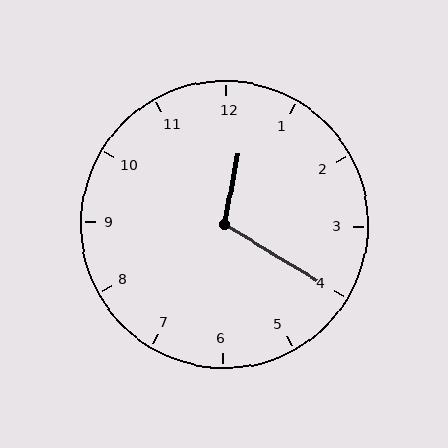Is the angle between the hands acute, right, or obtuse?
It is obtuse.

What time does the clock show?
12:20.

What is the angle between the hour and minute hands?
Approximately 110 degrees.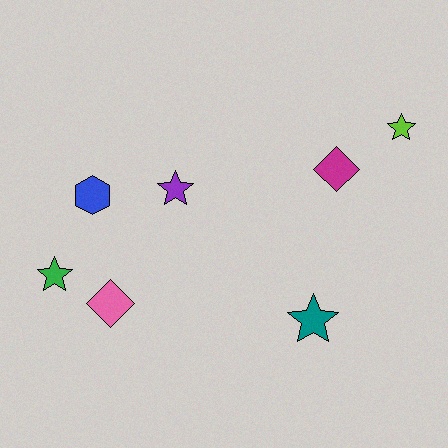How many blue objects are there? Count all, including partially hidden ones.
There is 1 blue object.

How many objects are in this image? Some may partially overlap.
There are 7 objects.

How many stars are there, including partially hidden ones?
There are 4 stars.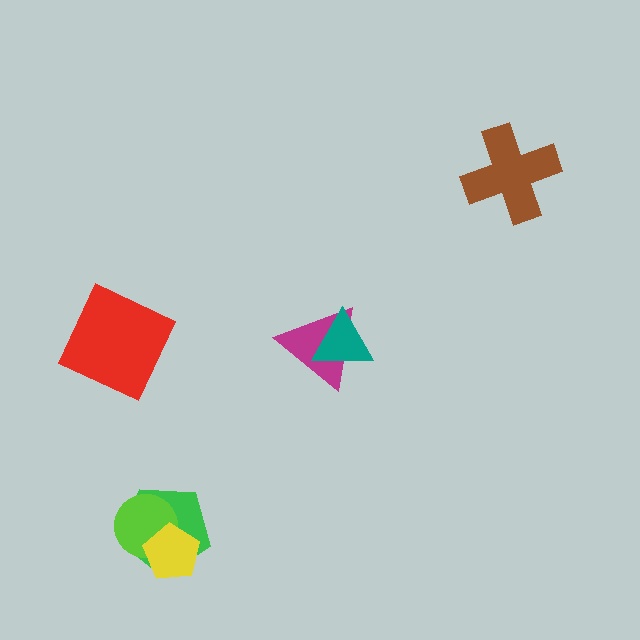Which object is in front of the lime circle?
The yellow pentagon is in front of the lime circle.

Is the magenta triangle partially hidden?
Yes, it is partially covered by another shape.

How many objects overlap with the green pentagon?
2 objects overlap with the green pentagon.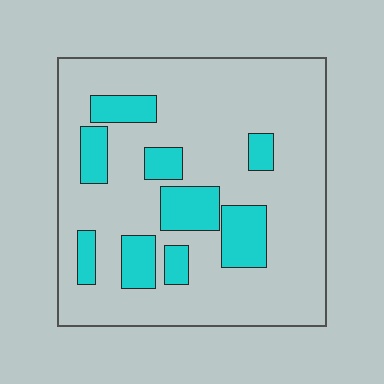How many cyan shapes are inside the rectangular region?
9.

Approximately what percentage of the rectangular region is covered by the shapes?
Approximately 20%.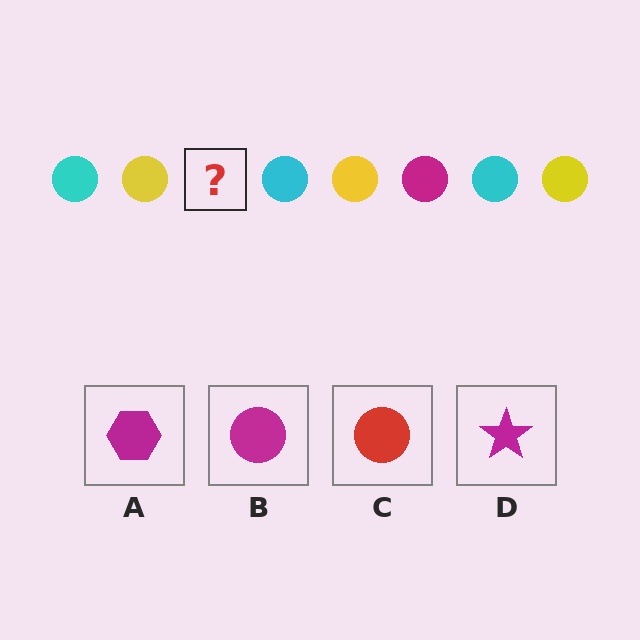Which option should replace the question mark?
Option B.